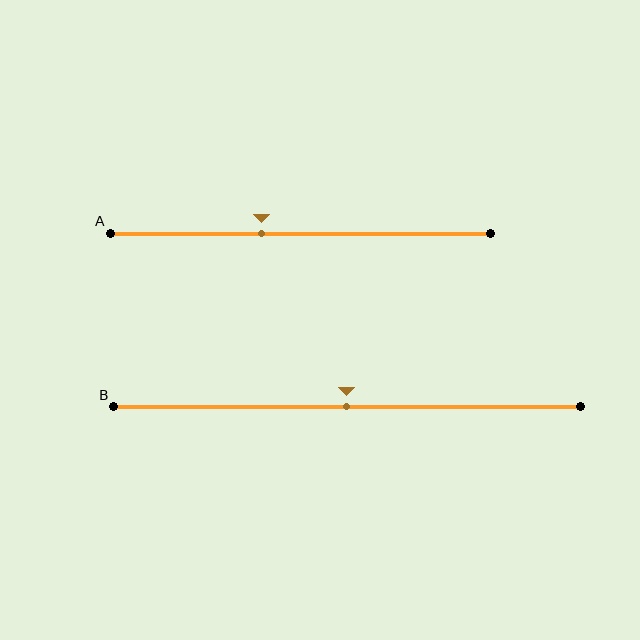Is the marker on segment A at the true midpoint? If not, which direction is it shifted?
No, the marker on segment A is shifted to the left by about 10% of the segment length.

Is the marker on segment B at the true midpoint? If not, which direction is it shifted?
Yes, the marker on segment B is at the true midpoint.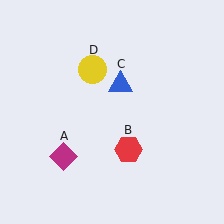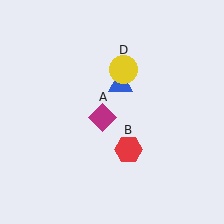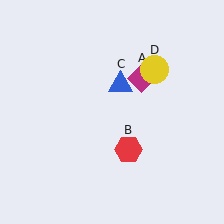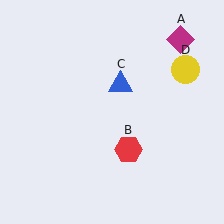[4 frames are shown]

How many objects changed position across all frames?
2 objects changed position: magenta diamond (object A), yellow circle (object D).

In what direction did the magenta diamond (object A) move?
The magenta diamond (object A) moved up and to the right.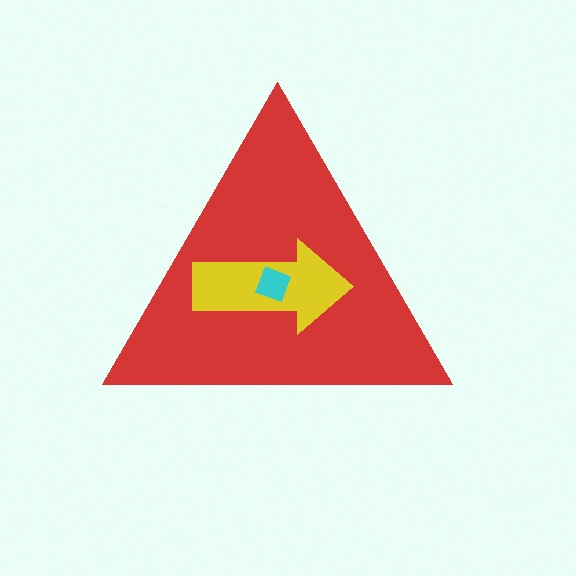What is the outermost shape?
The red triangle.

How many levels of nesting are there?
3.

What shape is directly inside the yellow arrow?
The cyan square.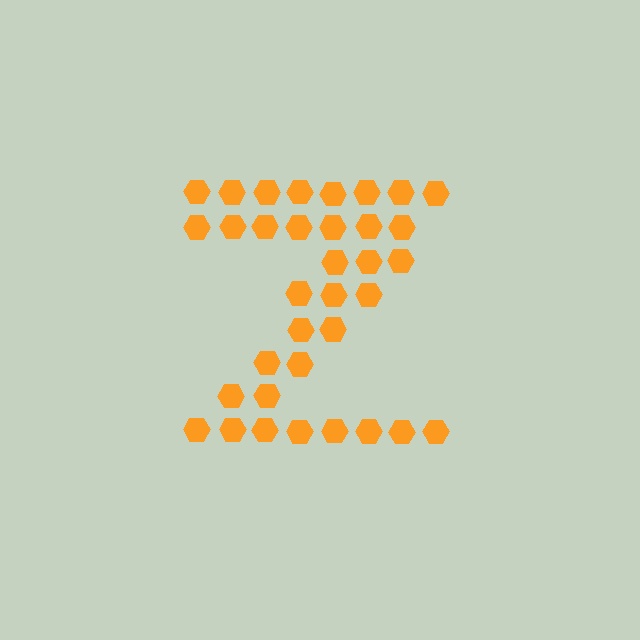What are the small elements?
The small elements are hexagons.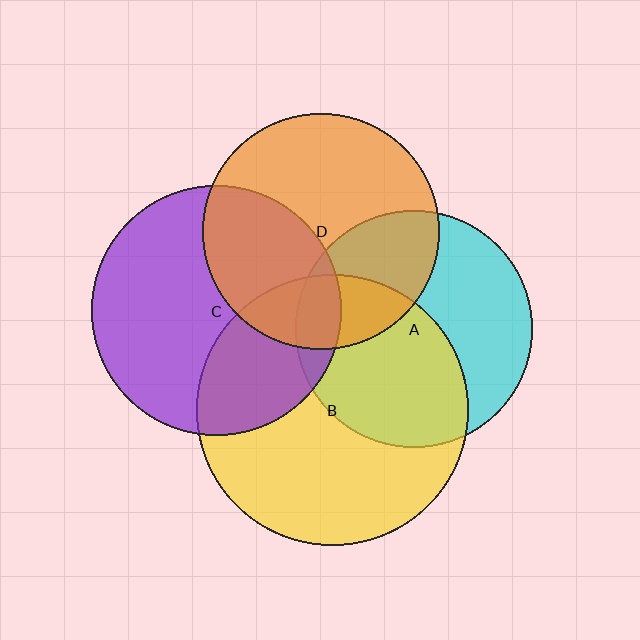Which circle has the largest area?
Circle B (yellow).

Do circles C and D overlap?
Yes.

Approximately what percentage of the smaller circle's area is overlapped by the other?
Approximately 35%.